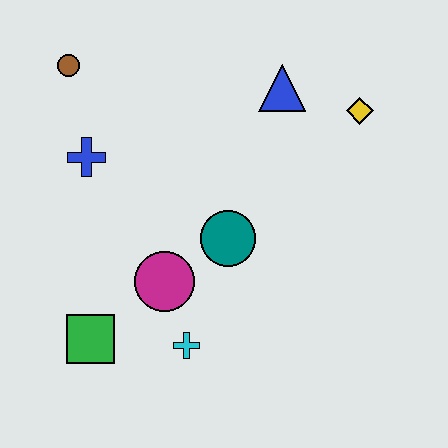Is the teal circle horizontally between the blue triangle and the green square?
Yes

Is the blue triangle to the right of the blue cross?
Yes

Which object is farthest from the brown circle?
The cyan cross is farthest from the brown circle.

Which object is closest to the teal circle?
The magenta circle is closest to the teal circle.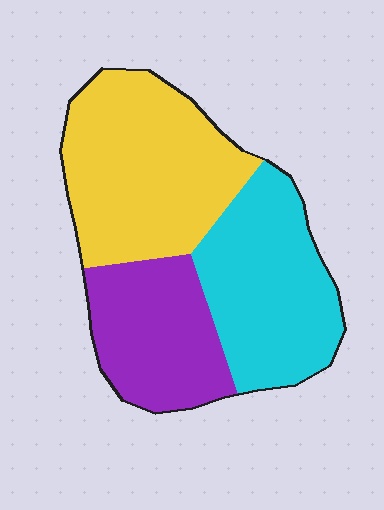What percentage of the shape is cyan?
Cyan takes up about one third (1/3) of the shape.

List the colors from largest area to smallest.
From largest to smallest: yellow, cyan, purple.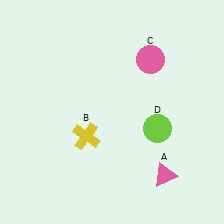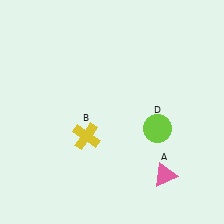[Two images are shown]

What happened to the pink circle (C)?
The pink circle (C) was removed in Image 2. It was in the top-right area of Image 1.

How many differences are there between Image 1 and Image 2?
There is 1 difference between the two images.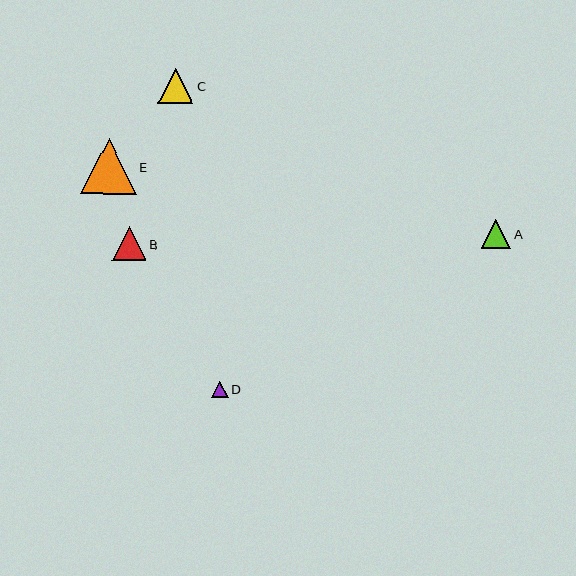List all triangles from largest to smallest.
From largest to smallest: E, C, B, A, D.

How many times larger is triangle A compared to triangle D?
Triangle A is approximately 1.8 times the size of triangle D.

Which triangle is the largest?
Triangle E is the largest with a size of approximately 56 pixels.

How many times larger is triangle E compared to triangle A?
Triangle E is approximately 1.9 times the size of triangle A.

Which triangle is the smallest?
Triangle D is the smallest with a size of approximately 17 pixels.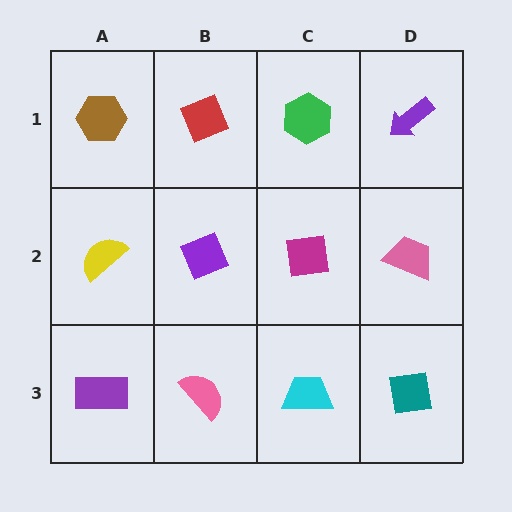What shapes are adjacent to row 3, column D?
A pink trapezoid (row 2, column D), a cyan trapezoid (row 3, column C).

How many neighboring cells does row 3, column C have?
3.